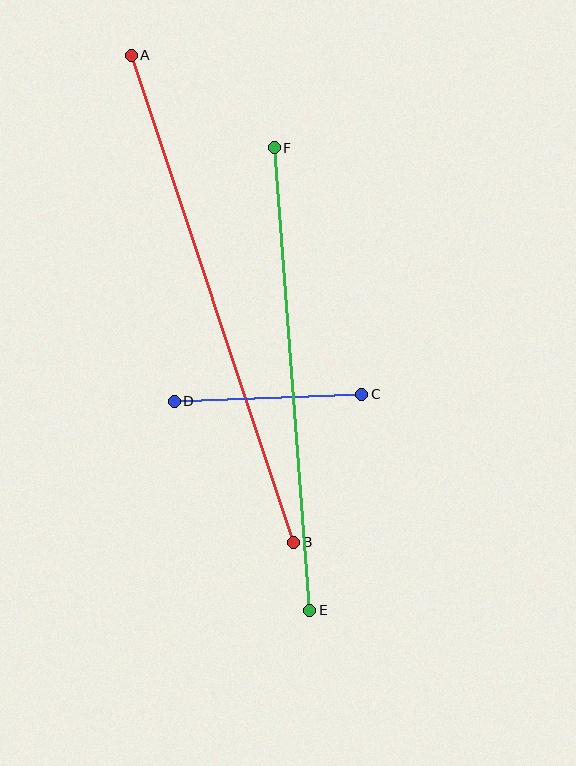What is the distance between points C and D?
The distance is approximately 188 pixels.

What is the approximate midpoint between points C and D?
The midpoint is at approximately (268, 398) pixels.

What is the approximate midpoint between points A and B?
The midpoint is at approximately (213, 299) pixels.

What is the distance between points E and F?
The distance is approximately 463 pixels.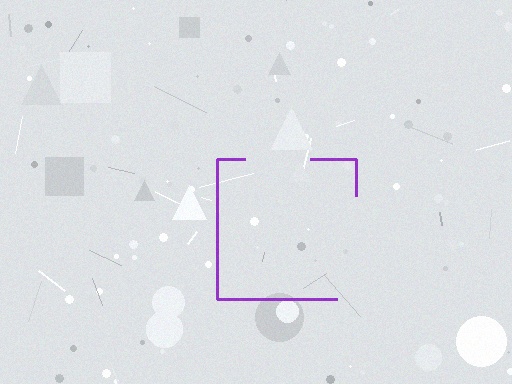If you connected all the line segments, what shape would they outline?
They would outline a square.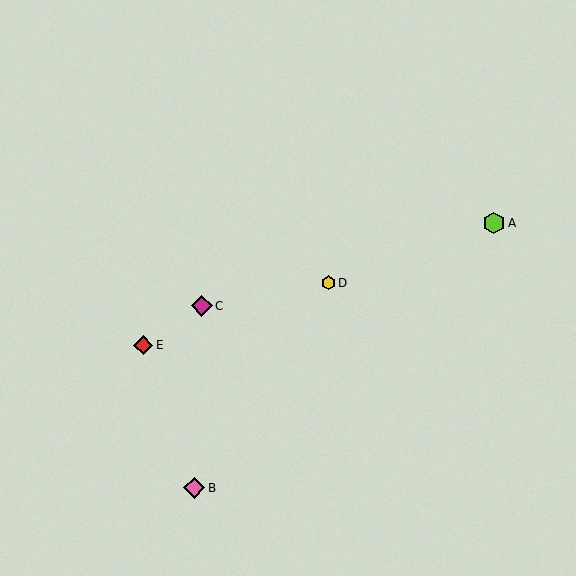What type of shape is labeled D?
Shape D is a yellow hexagon.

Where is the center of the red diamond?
The center of the red diamond is at (143, 345).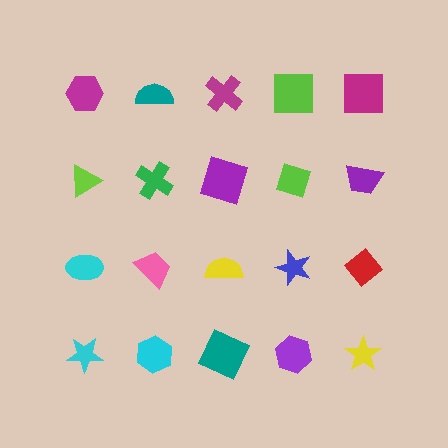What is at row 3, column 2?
A pink trapezoid.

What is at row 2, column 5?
A purple trapezoid.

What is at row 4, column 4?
A purple hexagon.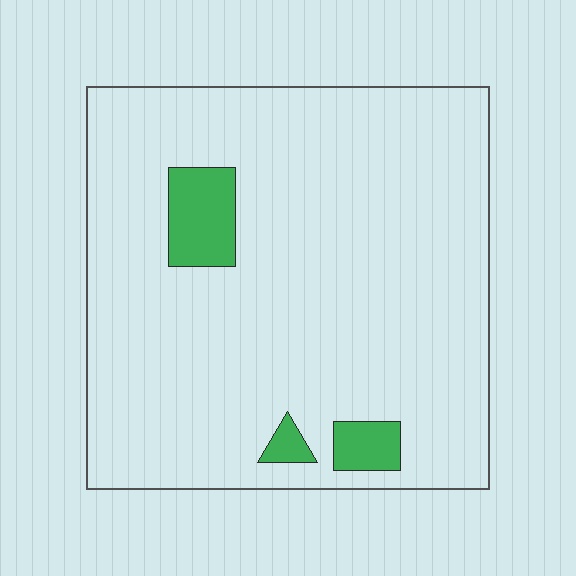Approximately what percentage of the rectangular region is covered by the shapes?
Approximately 5%.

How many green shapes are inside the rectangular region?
3.